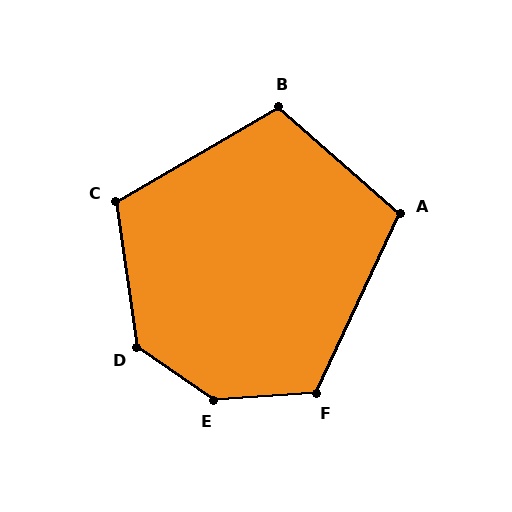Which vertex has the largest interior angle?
E, at approximately 142 degrees.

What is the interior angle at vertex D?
Approximately 133 degrees (obtuse).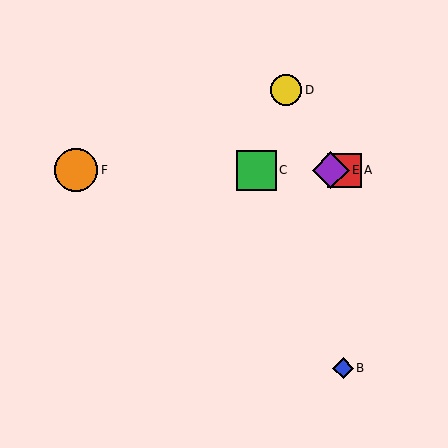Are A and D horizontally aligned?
No, A is at y≈170 and D is at y≈90.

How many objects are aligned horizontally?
4 objects (A, C, E, F) are aligned horizontally.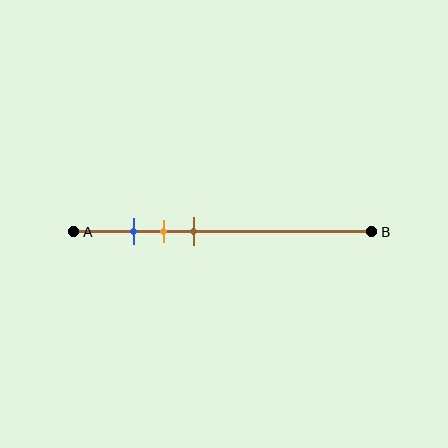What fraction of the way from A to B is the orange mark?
The orange mark is approximately 30% (0.3) of the way from A to B.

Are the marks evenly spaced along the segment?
Yes, the marks are approximately evenly spaced.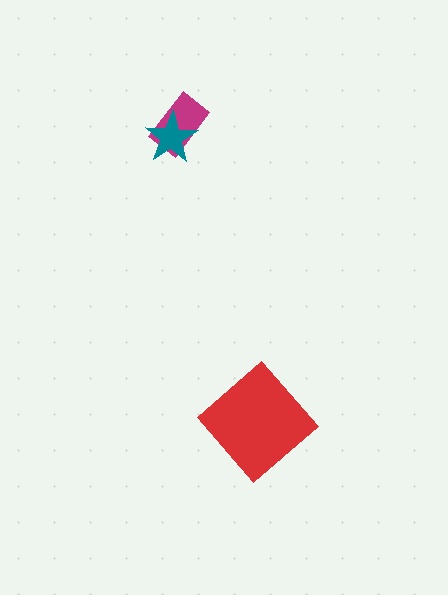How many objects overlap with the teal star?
1 object overlaps with the teal star.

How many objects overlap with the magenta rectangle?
1 object overlaps with the magenta rectangle.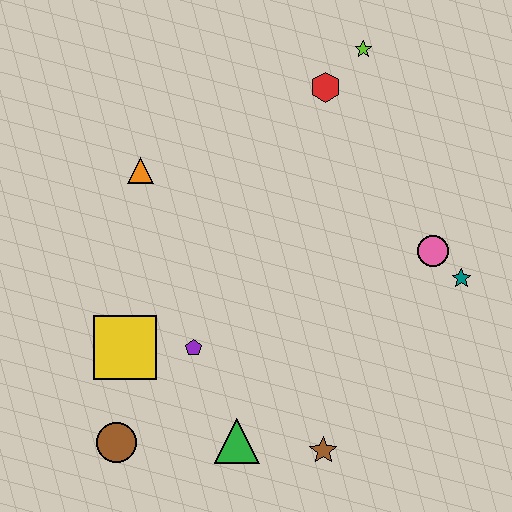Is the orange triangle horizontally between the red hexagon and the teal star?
No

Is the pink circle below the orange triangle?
Yes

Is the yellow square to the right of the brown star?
No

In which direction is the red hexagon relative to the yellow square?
The red hexagon is above the yellow square.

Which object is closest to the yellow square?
The purple pentagon is closest to the yellow square.